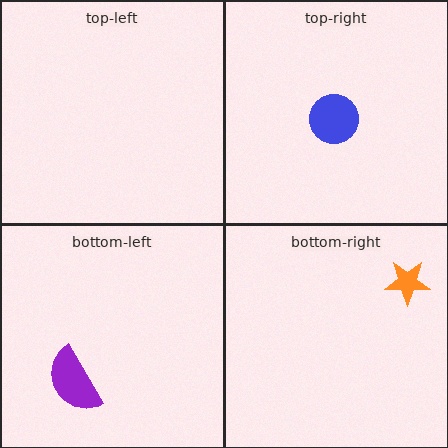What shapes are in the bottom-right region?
The orange star.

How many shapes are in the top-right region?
1.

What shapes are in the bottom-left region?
The purple semicircle.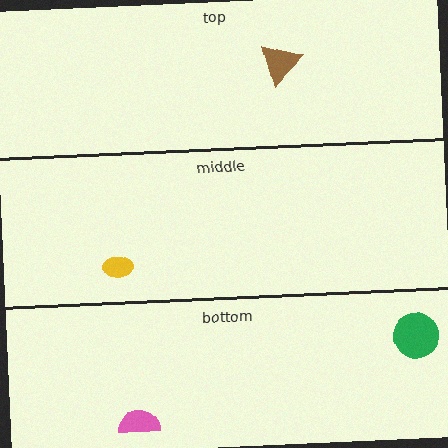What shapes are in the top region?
The brown triangle.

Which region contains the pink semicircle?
The bottom region.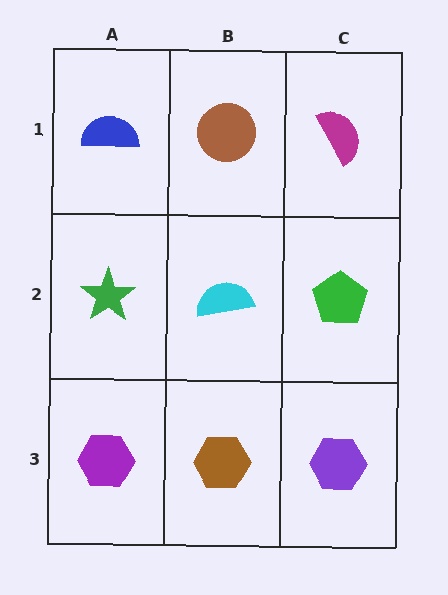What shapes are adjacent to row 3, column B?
A cyan semicircle (row 2, column B), a purple hexagon (row 3, column A), a purple hexagon (row 3, column C).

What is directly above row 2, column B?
A brown circle.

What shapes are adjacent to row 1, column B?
A cyan semicircle (row 2, column B), a blue semicircle (row 1, column A), a magenta semicircle (row 1, column C).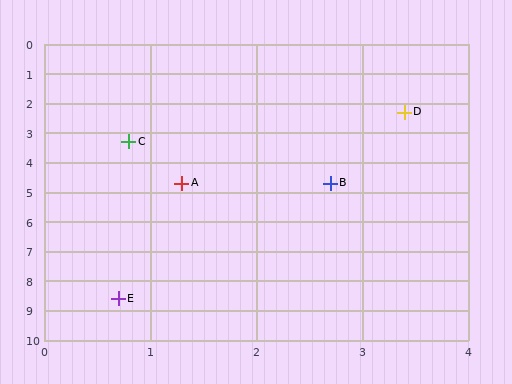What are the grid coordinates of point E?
Point E is at approximately (0.7, 8.6).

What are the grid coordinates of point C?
Point C is at approximately (0.8, 3.3).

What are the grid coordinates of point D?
Point D is at approximately (3.4, 2.3).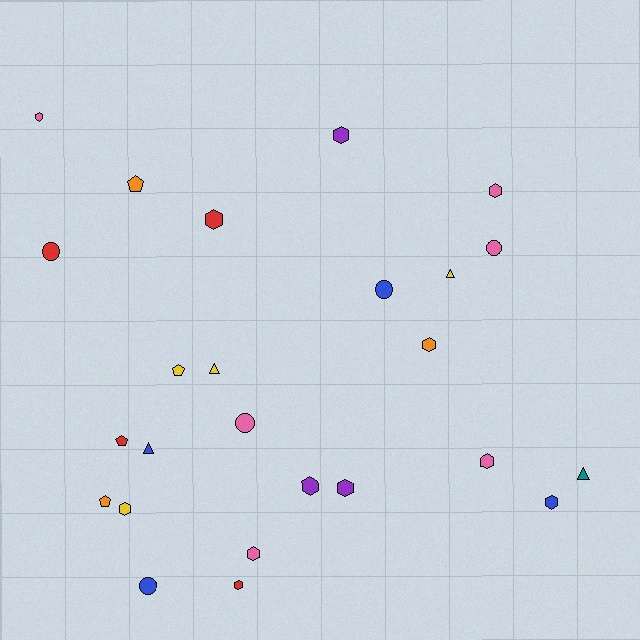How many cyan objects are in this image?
There are no cyan objects.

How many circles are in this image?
There are 5 circles.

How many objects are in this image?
There are 25 objects.